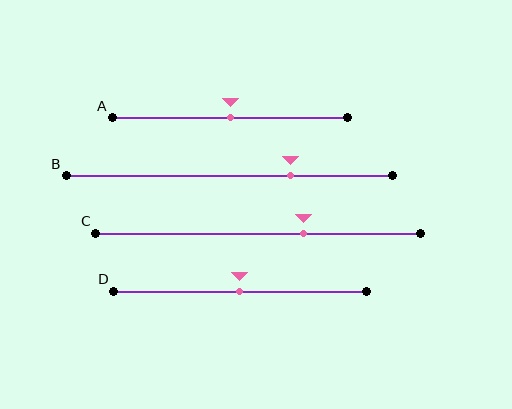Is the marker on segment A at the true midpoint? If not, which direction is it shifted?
Yes, the marker on segment A is at the true midpoint.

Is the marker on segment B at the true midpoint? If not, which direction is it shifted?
No, the marker on segment B is shifted to the right by about 19% of the segment length.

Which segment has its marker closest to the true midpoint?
Segment A has its marker closest to the true midpoint.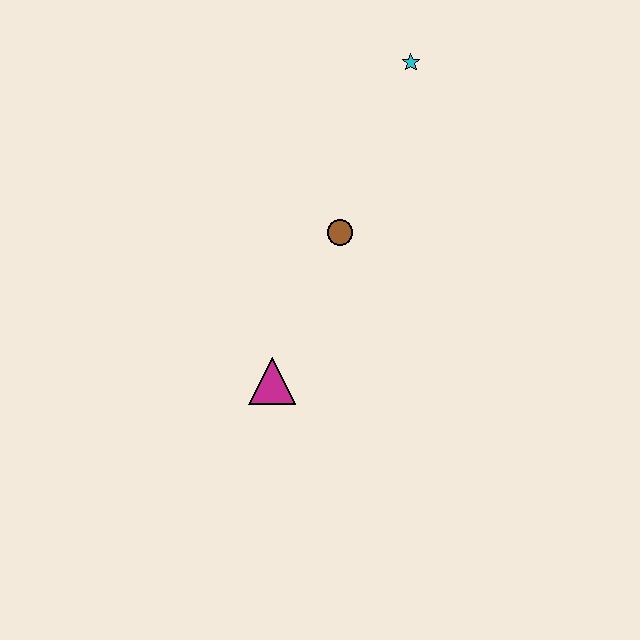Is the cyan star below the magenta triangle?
No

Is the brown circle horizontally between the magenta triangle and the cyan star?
Yes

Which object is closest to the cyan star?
The brown circle is closest to the cyan star.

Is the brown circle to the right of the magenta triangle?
Yes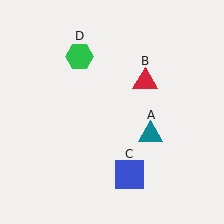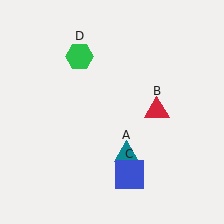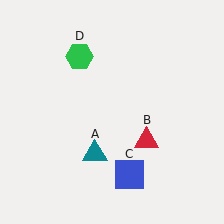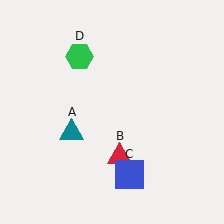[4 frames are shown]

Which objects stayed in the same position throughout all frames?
Blue square (object C) and green hexagon (object D) remained stationary.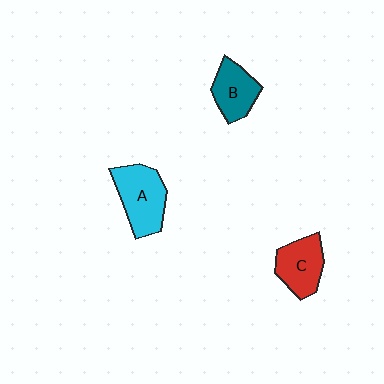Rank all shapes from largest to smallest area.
From largest to smallest: A (cyan), C (red), B (teal).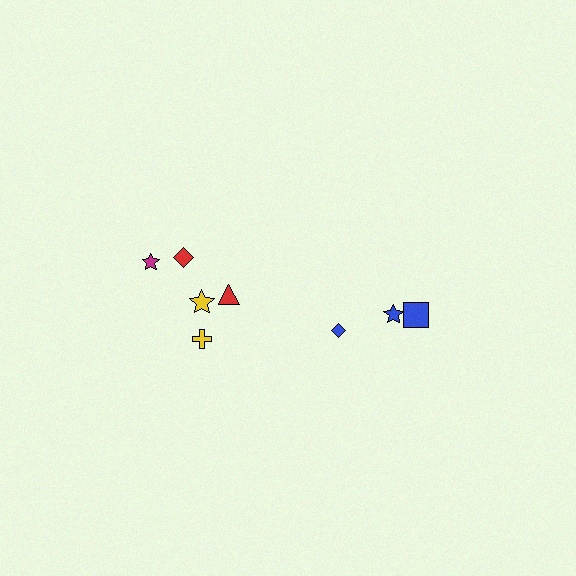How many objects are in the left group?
There are 5 objects.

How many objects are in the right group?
There are 3 objects.